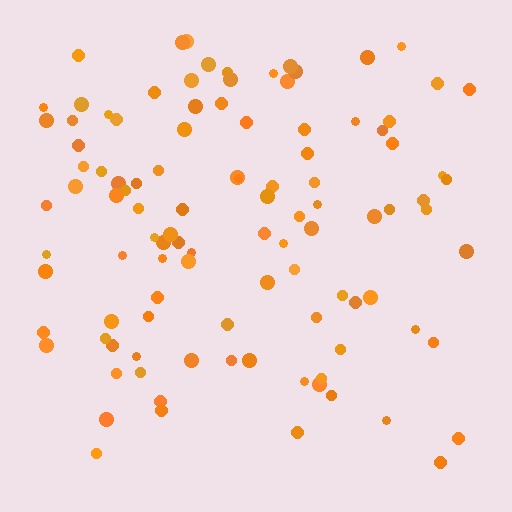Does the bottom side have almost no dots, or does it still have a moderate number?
Still a moderate number, just noticeably fewer than the top.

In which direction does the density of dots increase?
From bottom to top, with the top side densest.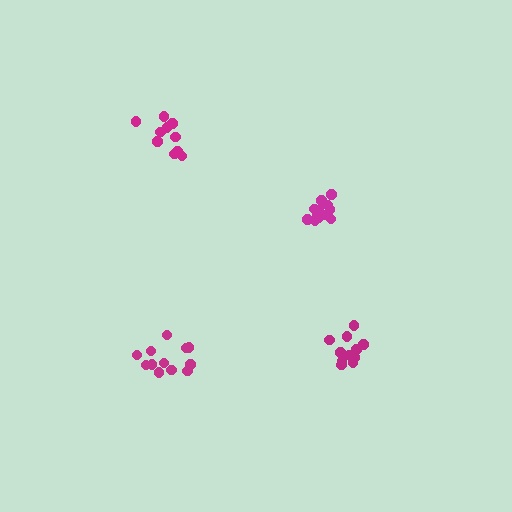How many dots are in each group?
Group 1: 10 dots, Group 2: 14 dots, Group 3: 12 dots, Group 4: 11 dots (47 total).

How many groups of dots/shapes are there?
There are 4 groups.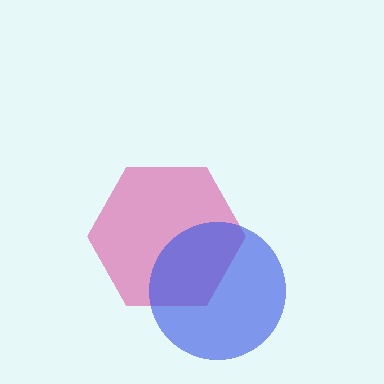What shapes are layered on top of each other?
The layered shapes are: a magenta hexagon, a blue circle.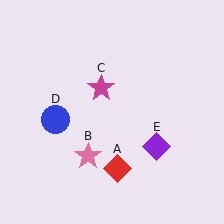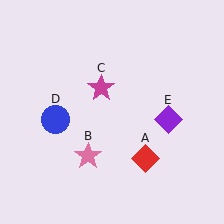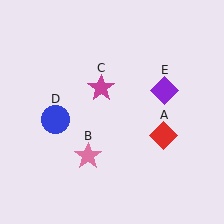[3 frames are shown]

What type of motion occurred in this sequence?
The red diamond (object A), purple diamond (object E) rotated counterclockwise around the center of the scene.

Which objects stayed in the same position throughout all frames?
Pink star (object B) and magenta star (object C) and blue circle (object D) remained stationary.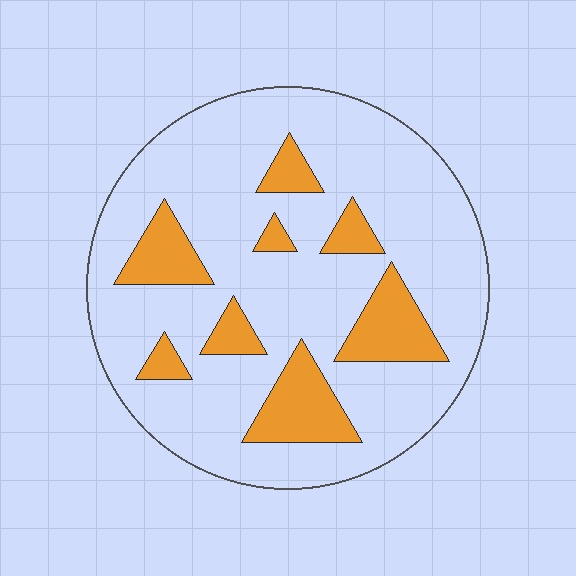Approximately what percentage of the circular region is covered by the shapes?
Approximately 20%.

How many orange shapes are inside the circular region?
8.